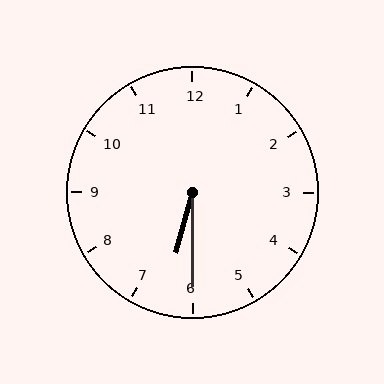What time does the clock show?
6:30.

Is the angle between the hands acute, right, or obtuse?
It is acute.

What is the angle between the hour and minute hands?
Approximately 15 degrees.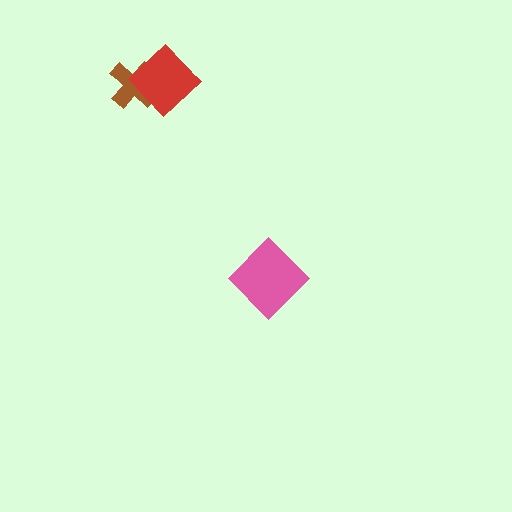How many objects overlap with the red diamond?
1 object overlaps with the red diamond.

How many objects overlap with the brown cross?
1 object overlaps with the brown cross.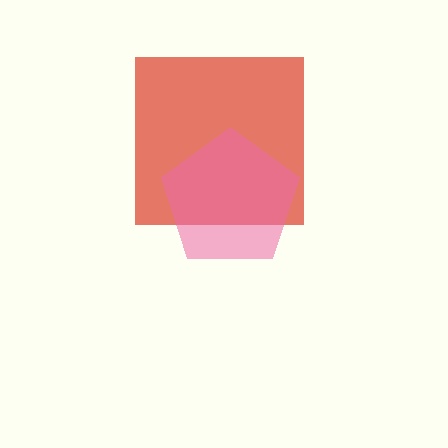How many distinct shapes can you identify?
There are 2 distinct shapes: a red square, a pink pentagon.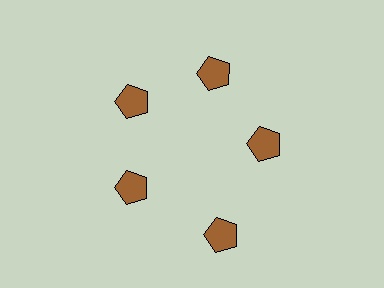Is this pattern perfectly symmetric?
No. The 5 brown pentagons are arranged in a ring, but one element near the 5 o'clock position is pushed outward from the center, breaking the 5-fold rotational symmetry.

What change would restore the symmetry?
The symmetry would be restored by moving it inward, back onto the ring so that all 5 pentagons sit at equal angles and equal distance from the center.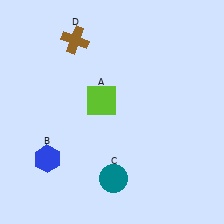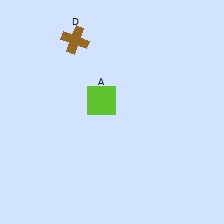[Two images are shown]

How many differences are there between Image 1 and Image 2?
There are 2 differences between the two images.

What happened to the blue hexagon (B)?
The blue hexagon (B) was removed in Image 2. It was in the bottom-left area of Image 1.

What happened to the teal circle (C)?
The teal circle (C) was removed in Image 2. It was in the bottom-right area of Image 1.